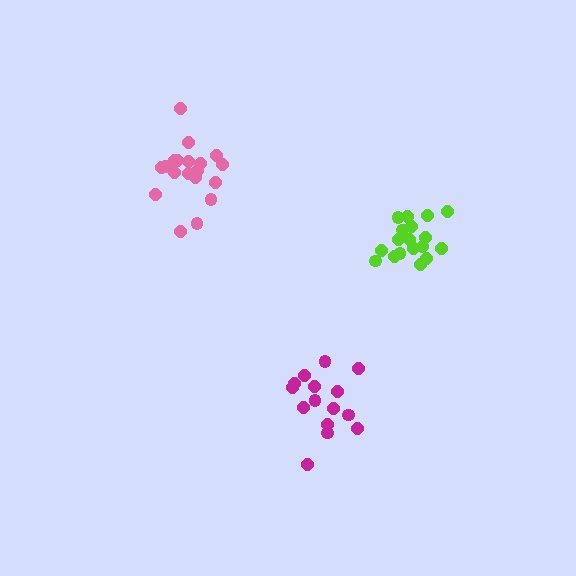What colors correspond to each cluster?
The clusters are colored: lime, pink, magenta.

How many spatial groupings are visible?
There are 3 spatial groupings.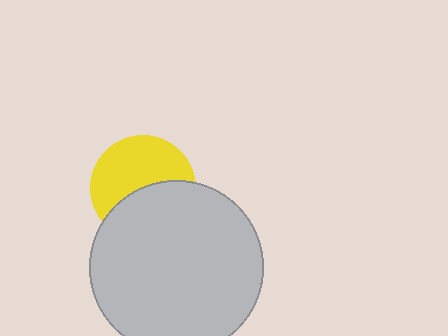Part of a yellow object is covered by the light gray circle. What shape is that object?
It is a circle.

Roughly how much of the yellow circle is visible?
About half of it is visible (roughly 55%).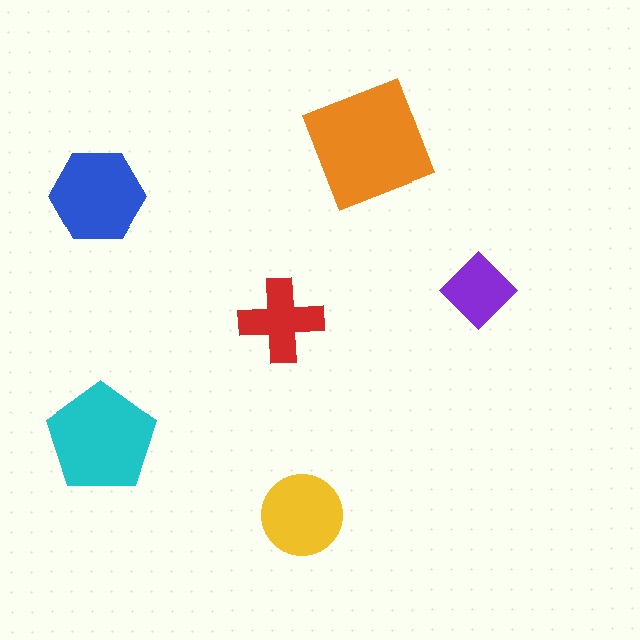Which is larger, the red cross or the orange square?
The orange square.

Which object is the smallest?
The purple diamond.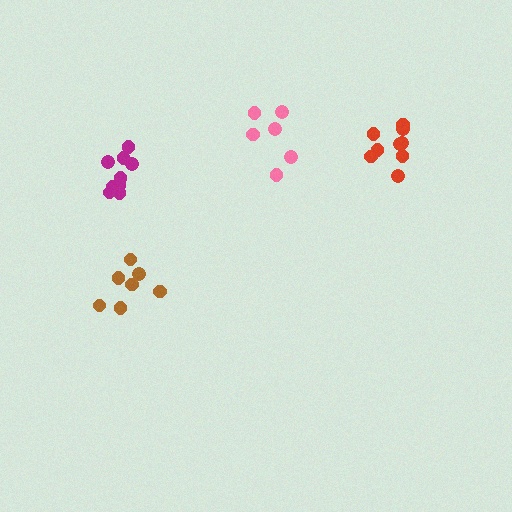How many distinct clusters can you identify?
There are 4 distinct clusters.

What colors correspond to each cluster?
The clusters are colored: magenta, pink, brown, red.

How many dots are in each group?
Group 1: 10 dots, Group 2: 6 dots, Group 3: 7 dots, Group 4: 9 dots (32 total).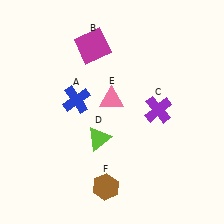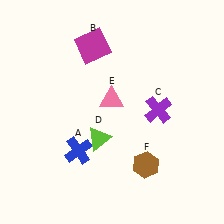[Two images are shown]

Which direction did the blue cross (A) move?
The blue cross (A) moved down.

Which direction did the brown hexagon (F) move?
The brown hexagon (F) moved right.